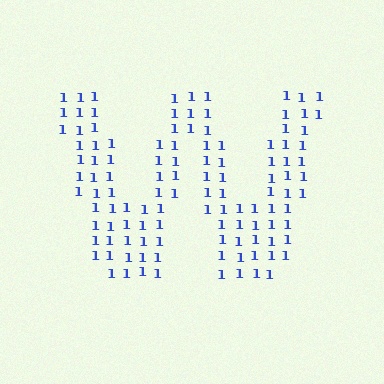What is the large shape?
The large shape is the letter W.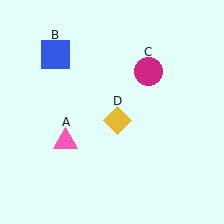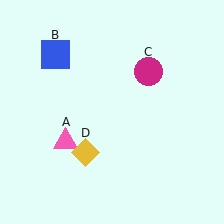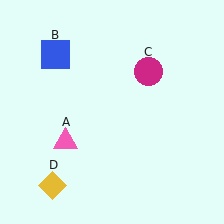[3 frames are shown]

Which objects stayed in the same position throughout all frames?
Pink triangle (object A) and blue square (object B) and magenta circle (object C) remained stationary.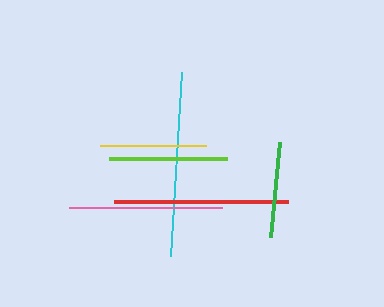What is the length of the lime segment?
The lime segment is approximately 119 pixels long.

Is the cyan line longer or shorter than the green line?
The cyan line is longer than the green line.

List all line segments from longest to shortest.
From longest to shortest: cyan, red, pink, lime, yellow, green.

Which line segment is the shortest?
The green line is the shortest at approximately 95 pixels.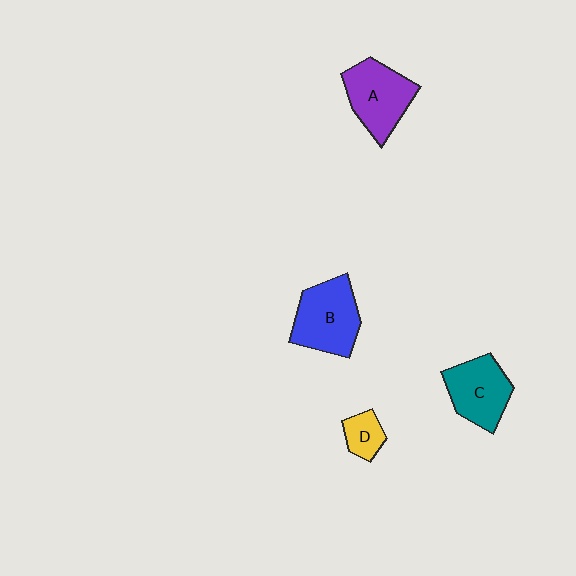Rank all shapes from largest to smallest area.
From largest to smallest: B (blue), A (purple), C (teal), D (yellow).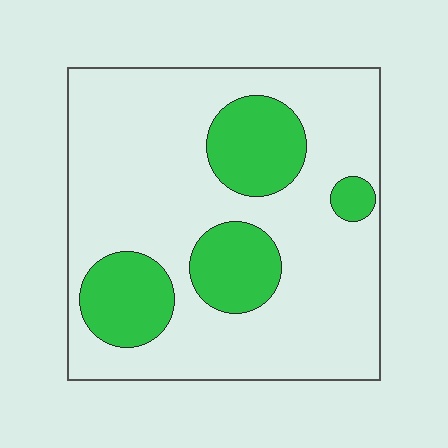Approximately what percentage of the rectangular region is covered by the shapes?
Approximately 25%.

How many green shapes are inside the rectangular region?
4.